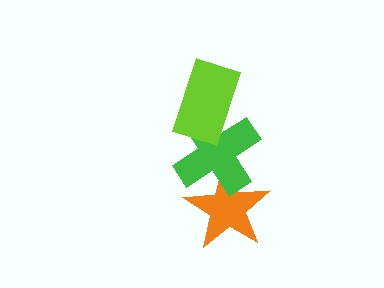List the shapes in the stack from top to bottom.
From top to bottom: the lime rectangle, the green cross, the orange star.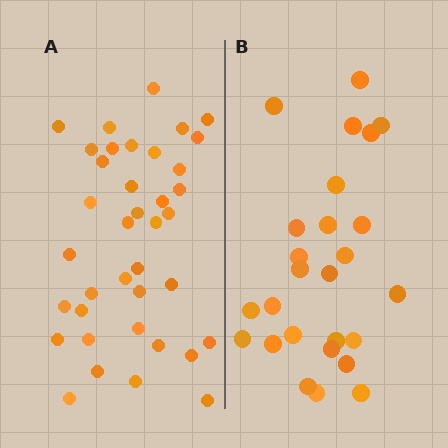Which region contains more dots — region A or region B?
Region A (the left region) has more dots.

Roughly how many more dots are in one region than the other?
Region A has roughly 12 or so more dots than region B.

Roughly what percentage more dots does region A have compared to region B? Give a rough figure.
About 45% more.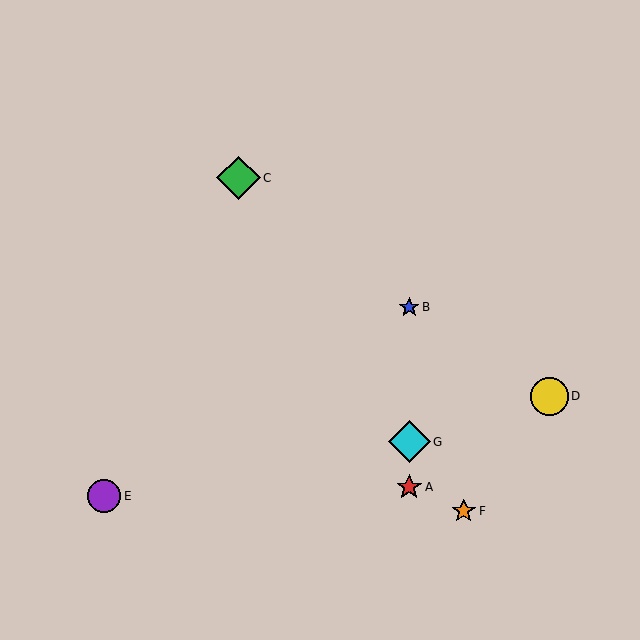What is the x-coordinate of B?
Object B is at x≈409.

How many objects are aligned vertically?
3 objects (A, B, G) are aligned vertically.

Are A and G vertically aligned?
Yes, both are at x≈409.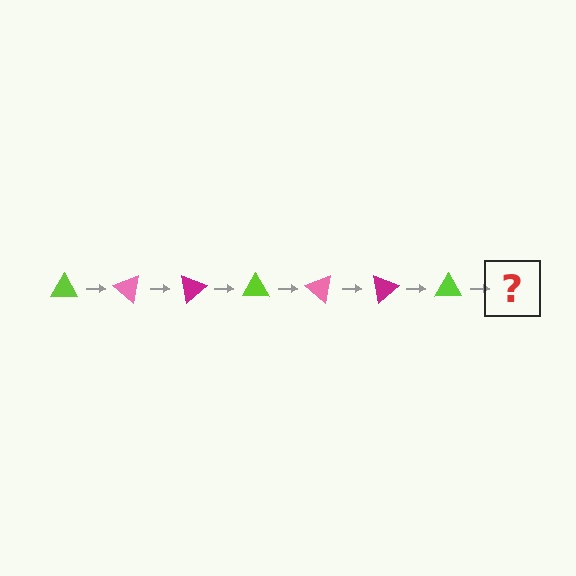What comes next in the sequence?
The next element should be a pink triangle, rotated 280 degrees from the start.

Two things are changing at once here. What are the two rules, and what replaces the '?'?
The two rules are that it rotates 40 degrees each step and the color cycles through lime, pink, and magenta. The '?' should be a pink triangle, rotated 280 degrees from the start.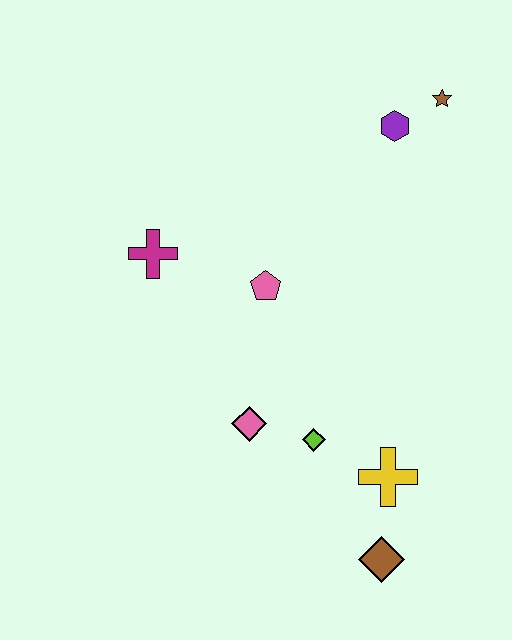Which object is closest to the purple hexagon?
The brown star is closest to the purple hexagon.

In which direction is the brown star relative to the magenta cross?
The brown star is to the right of the magenta cross.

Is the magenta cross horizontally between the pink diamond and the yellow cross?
No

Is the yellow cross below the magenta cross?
Yes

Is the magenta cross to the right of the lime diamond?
No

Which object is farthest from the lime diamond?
The brown star is farthest from the lime diamond.